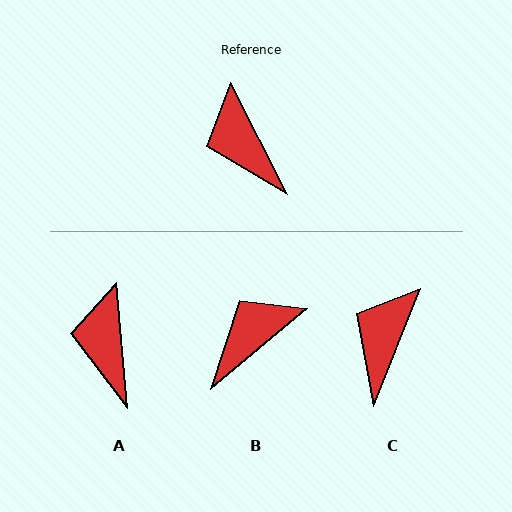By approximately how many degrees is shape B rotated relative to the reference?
Approximately 77 degrees clockwise.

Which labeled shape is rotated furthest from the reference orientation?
B, about 77 degrees away.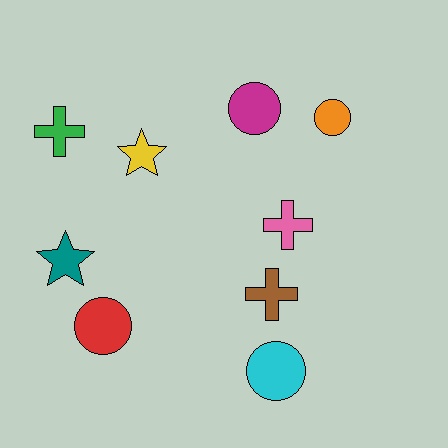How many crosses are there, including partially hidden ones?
There are 3 crosses.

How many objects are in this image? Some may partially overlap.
There are 9 objects.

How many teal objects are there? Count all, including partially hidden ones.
There is 1 teal object.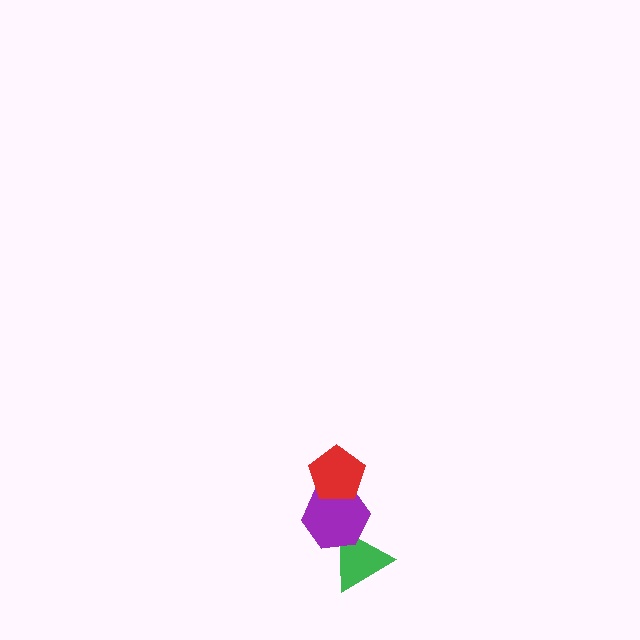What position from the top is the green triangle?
The green triangle is 3rd from the top.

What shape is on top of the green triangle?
The purple hexagon is on top of the green triangle.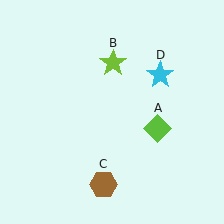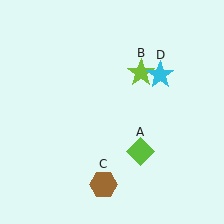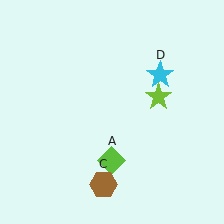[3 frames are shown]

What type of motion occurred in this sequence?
The lime diamond (object A), lime star (object B) rotated clockwise around the center of the scene.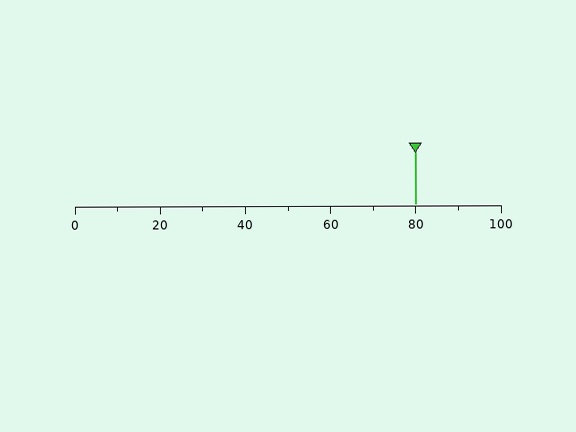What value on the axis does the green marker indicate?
The marker indicates approximately 80.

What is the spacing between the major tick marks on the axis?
The major ticks are spaced 20 apart.